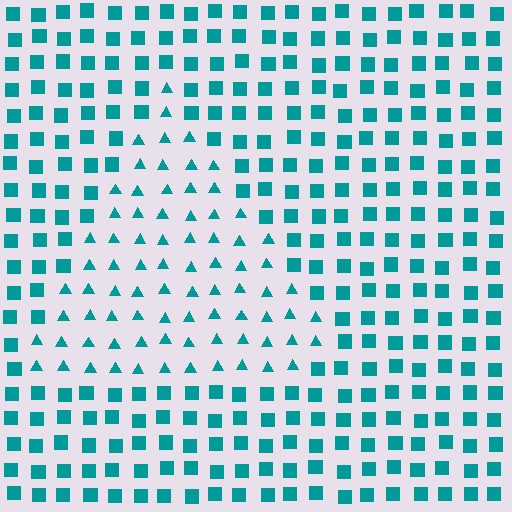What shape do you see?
I see a triangle.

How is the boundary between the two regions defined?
The boundary is defined by a change in element shape: triangles inside vs. squares outside. All elements share the same color and spacing.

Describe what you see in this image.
The image is filled with small teal elements arranged in a uniform grid. A triangle-shaped region contains triangles, while the surrounding area contains squares. The boundary is defined purely by the change in element shape.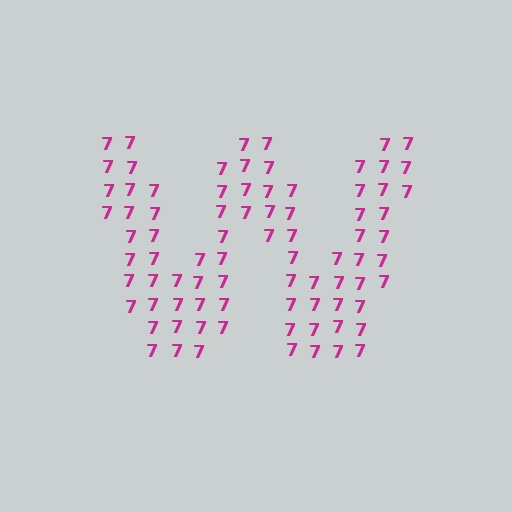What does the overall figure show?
The overall figure shows the letter W.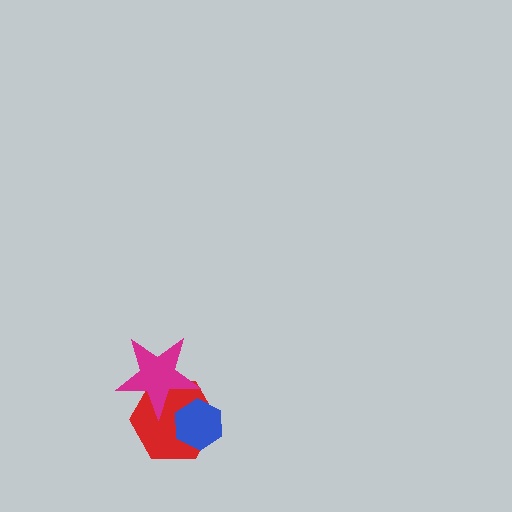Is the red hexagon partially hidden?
Yes, it is partially covered by another shape.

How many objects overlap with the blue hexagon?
1 object overlaps with the blue hexagon.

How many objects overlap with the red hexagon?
2 objects overlap with the red hexagon.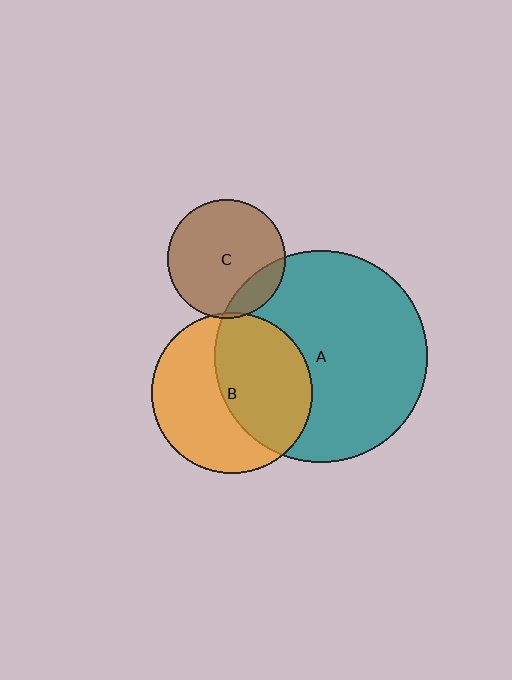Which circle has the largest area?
Circle A (teal).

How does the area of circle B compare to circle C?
Approximately 1.8 times.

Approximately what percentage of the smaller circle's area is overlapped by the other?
Approximately 50%.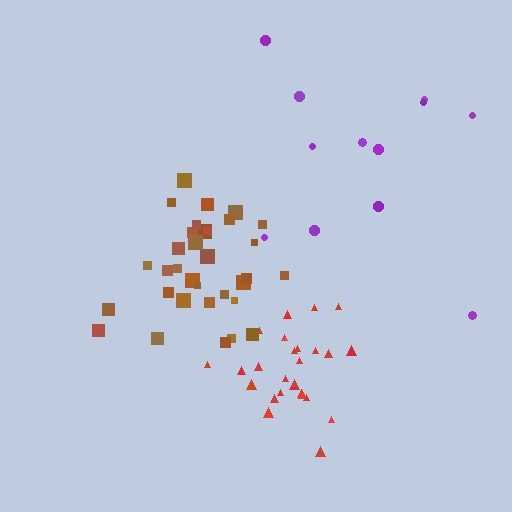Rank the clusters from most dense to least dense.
red, brown, purple.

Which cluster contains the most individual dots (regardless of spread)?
Brown (33).